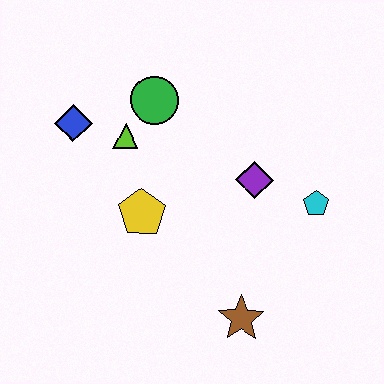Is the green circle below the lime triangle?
No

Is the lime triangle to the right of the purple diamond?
No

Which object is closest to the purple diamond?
The cyan pentagon is closest to the purple diamond.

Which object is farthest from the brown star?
The blue diamond is farthest from the brown star.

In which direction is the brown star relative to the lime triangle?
The brown star is below the lime triangle.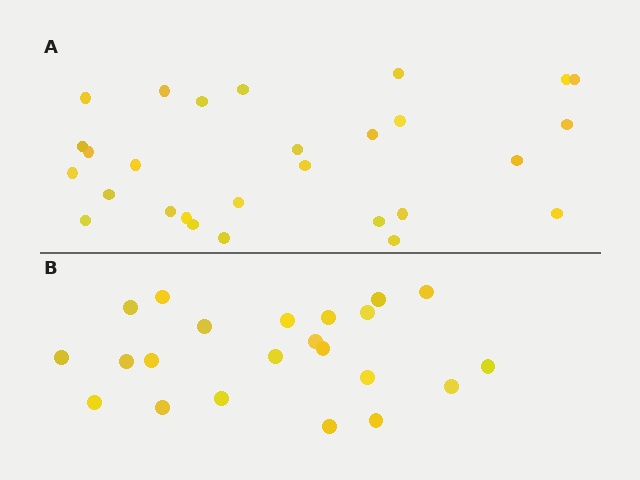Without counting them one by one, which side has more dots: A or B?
Region A (the top region) has more dots.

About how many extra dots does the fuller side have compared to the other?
Region A has about 6 more dots than region B.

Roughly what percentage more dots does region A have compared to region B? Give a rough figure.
About 25% more.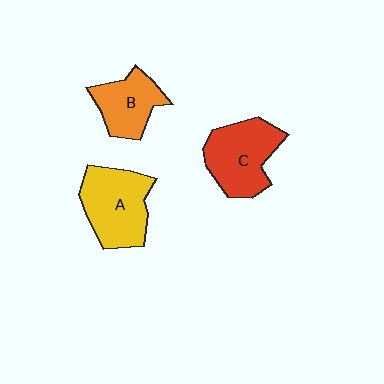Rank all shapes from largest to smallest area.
From largest to smallest: A (yellow), C (red), B (orange).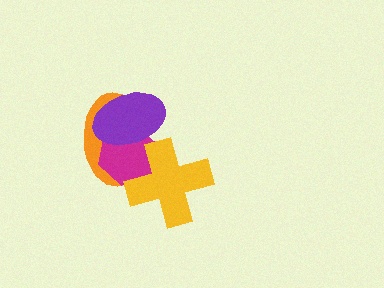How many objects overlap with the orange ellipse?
3 objects overlap with the orange ellipse.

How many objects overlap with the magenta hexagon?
3 objects overlap with the magenta hexagon.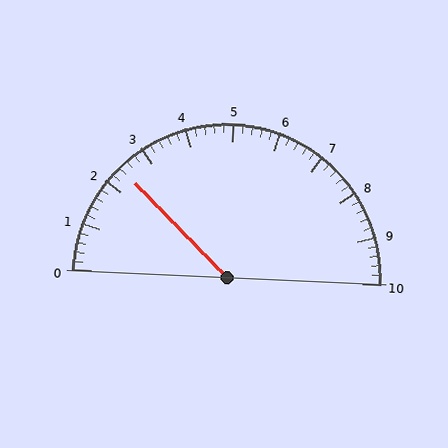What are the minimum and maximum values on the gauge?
The gauge ranges from 0 to 10.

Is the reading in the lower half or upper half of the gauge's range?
The reading is in the lower half of the range (0 to 10).